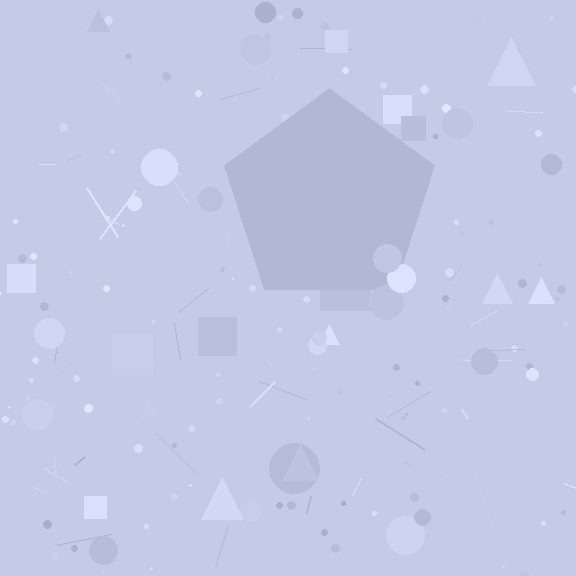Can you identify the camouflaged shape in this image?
The camouflaged shape is a pentagon.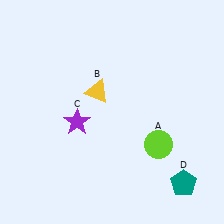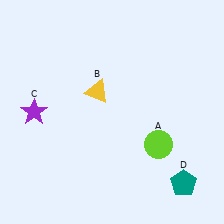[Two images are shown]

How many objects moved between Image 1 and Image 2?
1 object moved between the two images.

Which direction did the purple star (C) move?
The purple star (C) moved left.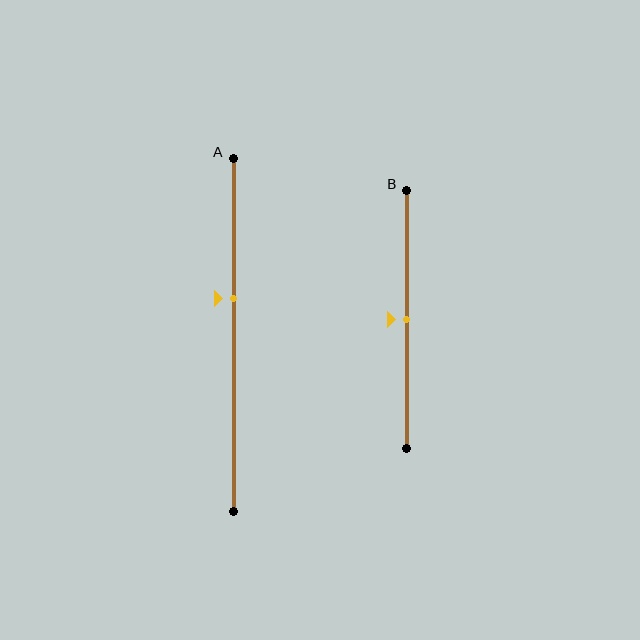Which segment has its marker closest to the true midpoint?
Segment B has its marker closest to the true midpoint.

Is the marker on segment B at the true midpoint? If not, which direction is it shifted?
Yes, the marker on segment B is at the true midpoint.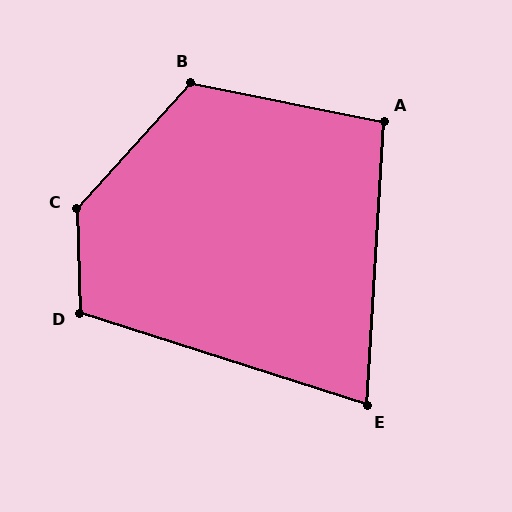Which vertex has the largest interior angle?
C, at approximately 136 degrees.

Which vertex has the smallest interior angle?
E, at approximately 76 degrees.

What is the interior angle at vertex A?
Approximately 98 degrees (obtuse).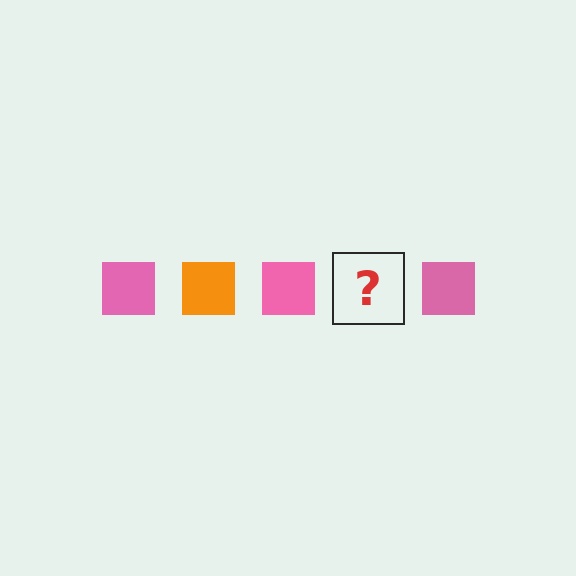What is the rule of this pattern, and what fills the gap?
The rule is that the pattern cycles through pink, orange squares. The gap should be filled with an orange square.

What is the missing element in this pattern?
The missing element is an orange square.